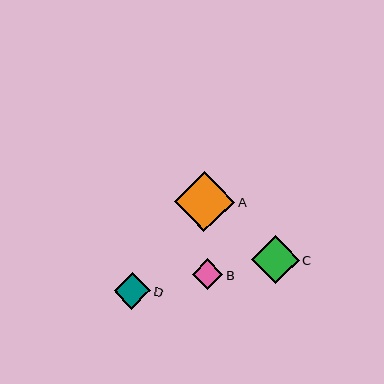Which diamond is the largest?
Diamond A is the largest with a size of approximately 60 pixels.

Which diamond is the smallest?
Diamond B is the smallest with a size of approximately 30 pixels.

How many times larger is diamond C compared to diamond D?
Diamond C is approximately 1.3 times the size of diamond D.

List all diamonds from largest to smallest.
From largest to smallest: A, C, D, B.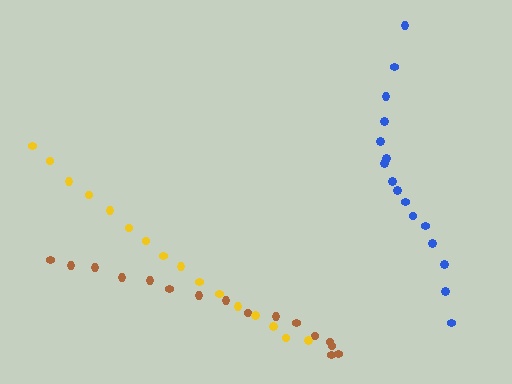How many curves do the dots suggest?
There are 3 distinct paths.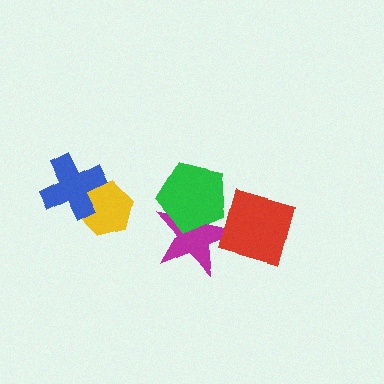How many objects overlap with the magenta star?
2 objects overlap with the magenta star.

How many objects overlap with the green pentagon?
2 objects overlap with the green pentagon.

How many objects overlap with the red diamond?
2 objects overlap with the red diamond.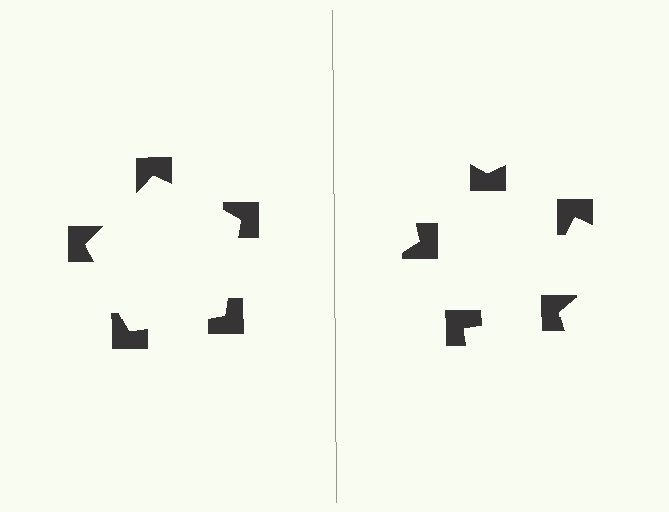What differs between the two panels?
The notched squares are positioned identically on both sides; only the wedge orientations differ. On the left they align to a pentagon; on the right they are misaligned.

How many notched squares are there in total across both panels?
10 — 5 on each side.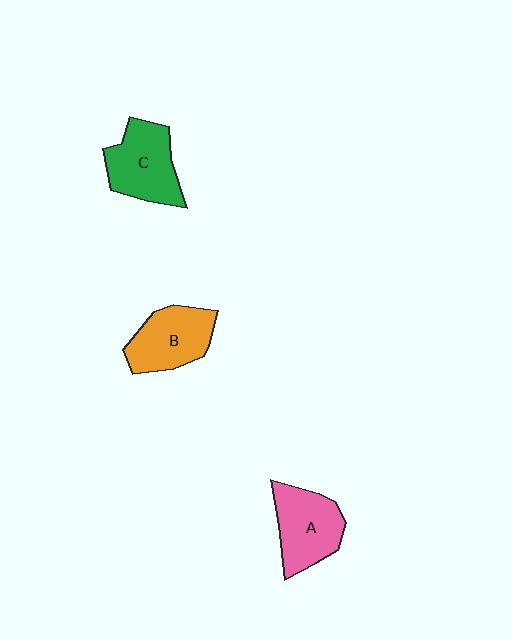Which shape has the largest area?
Shape C (green).